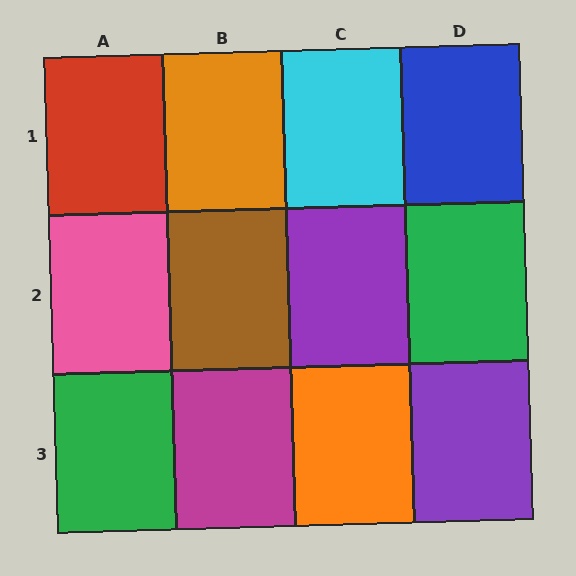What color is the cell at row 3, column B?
Magenta.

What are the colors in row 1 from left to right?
Red, orange, cyan, blue.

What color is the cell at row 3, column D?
Purple.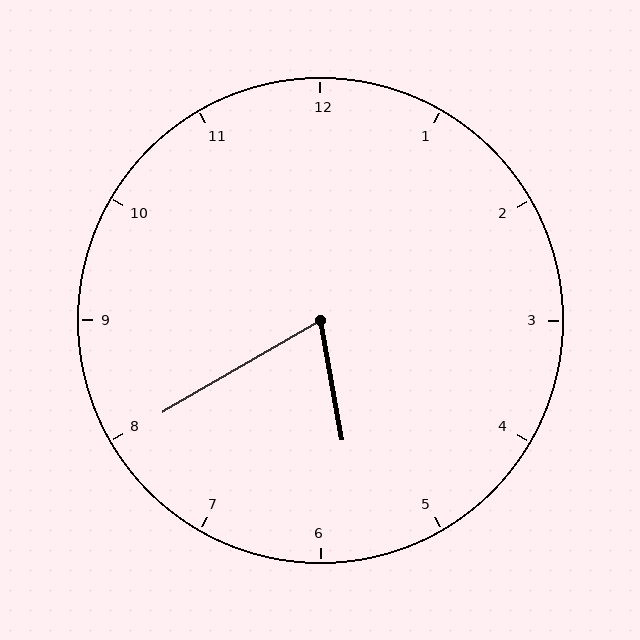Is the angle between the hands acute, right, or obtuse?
It is acute.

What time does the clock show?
5:40.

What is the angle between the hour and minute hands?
Approximately 70 degrees.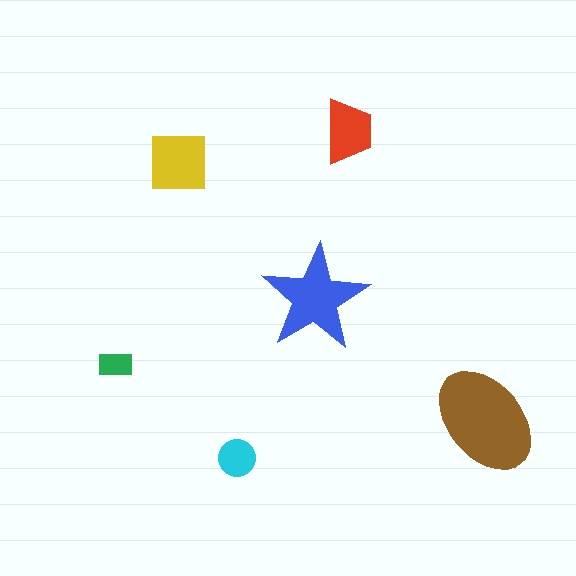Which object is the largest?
The brown ellipse.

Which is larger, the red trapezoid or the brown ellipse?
The brown ellipse.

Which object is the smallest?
The green rectangle.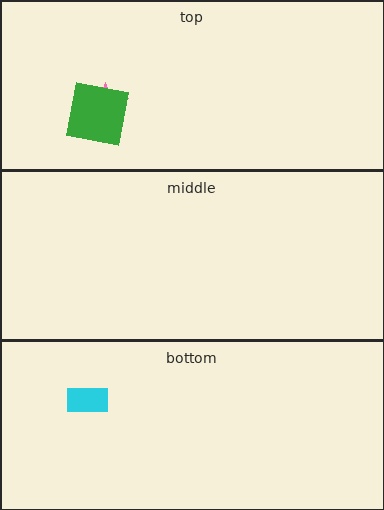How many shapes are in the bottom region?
1.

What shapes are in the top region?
The pink star, the green square.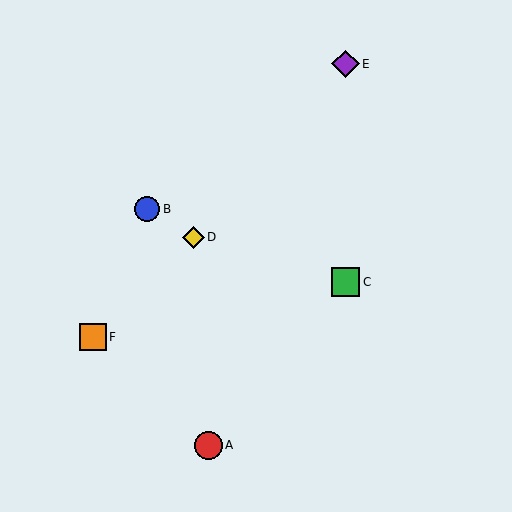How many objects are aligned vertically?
2 objects (C, E) are aligned vertically.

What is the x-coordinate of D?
Object D is at x≈193.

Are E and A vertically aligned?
No, E is at x≈346 and A is at x≈208.